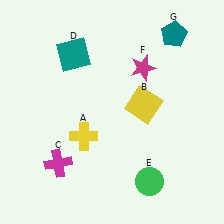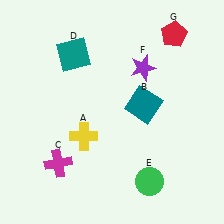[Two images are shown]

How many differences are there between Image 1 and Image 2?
There are 3 differences between the two images.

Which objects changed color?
B changed from yellow to teal. F changed from magenta to purple. G changed from teal to red.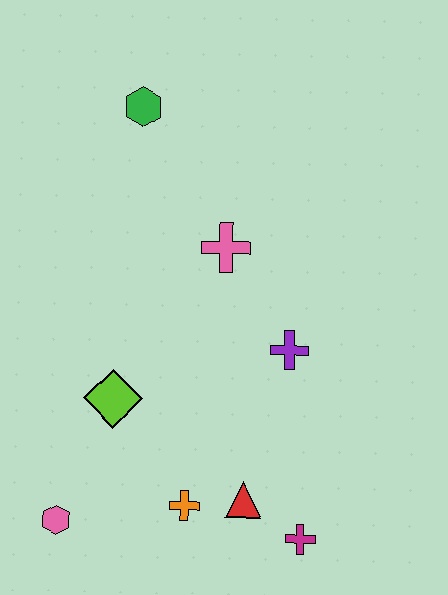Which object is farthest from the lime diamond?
The green hexagon is farthest from the lime diamond.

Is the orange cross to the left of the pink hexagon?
No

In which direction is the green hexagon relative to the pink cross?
The green hexagon is above the pink cross.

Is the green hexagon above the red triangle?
Yes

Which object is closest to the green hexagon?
The pink cross is closest to the green hexagon.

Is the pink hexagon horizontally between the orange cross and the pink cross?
No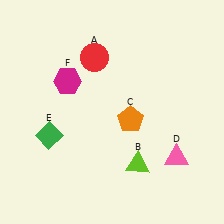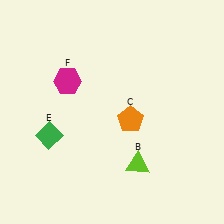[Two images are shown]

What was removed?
The pink triangle (D), the red circle (A) were removed in Image 2.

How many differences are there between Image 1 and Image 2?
There are 2 differences between the two images.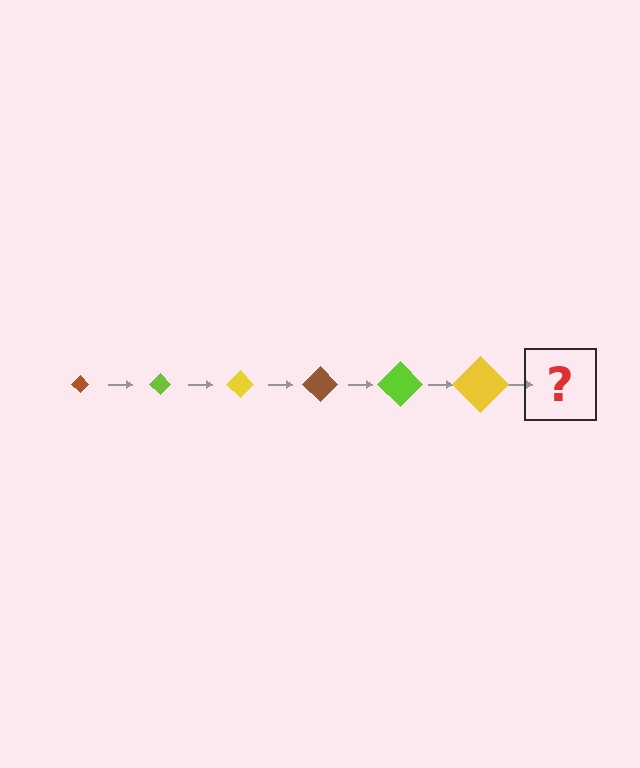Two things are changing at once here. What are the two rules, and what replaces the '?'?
The two rules are that the diamond grows larger each step and the color cycles through brown, lime, and yellow. The '?' should be a brown diamond, larger than the previous one.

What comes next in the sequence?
The next element should be a brown diamond, larger than the previous one.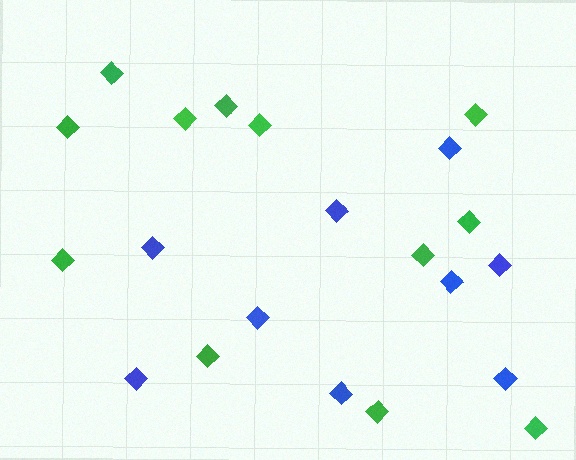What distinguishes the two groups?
There are 2 groups: one group of blue diamonds (9) and one group of green diamonds (12).